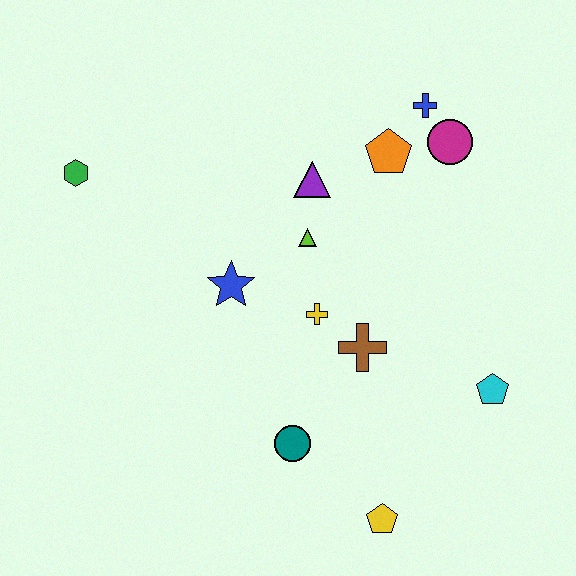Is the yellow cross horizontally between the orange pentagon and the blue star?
Yes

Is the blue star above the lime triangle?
No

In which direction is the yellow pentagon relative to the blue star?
The yellow pentagon is below the blue star.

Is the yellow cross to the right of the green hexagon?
Yes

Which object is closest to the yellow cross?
The brown cross is closest to the yellow cross.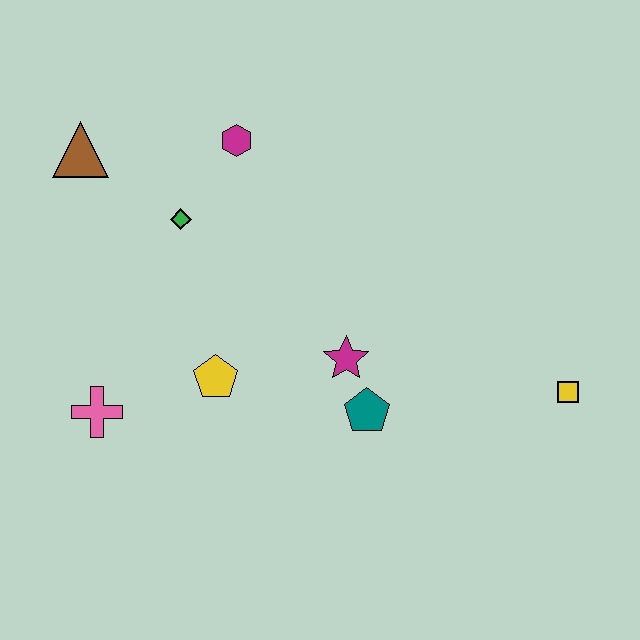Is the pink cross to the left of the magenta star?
Yes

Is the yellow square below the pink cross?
No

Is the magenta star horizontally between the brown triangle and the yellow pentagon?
No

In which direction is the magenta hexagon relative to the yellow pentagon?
The magenta hexagon is above the yellow pentagon.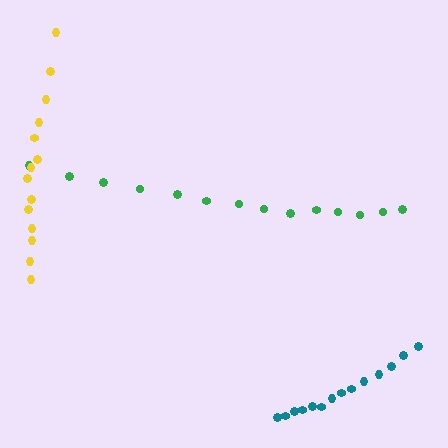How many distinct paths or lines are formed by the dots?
There are 3 distinct paths.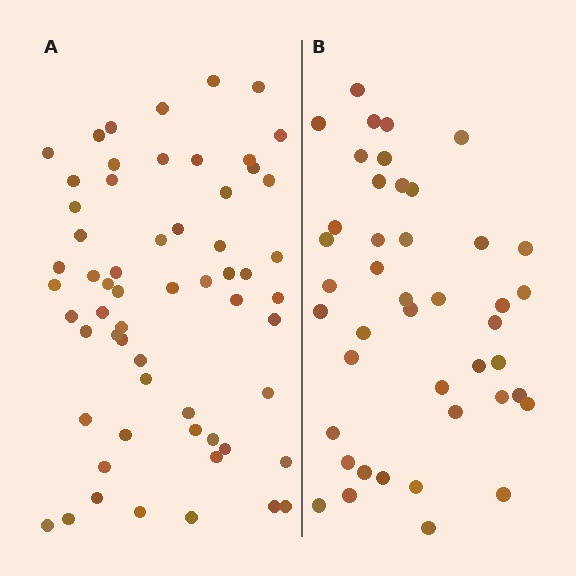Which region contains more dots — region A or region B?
Region A (the left region) has more dots.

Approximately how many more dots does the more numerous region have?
Region A has approximately 15 more dots than region B.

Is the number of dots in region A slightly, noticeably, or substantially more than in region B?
Region A has noticeably more, but not dramatically so. The ratio is roughly 1.4 to 1.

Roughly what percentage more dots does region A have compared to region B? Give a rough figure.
About 40% more.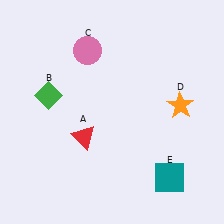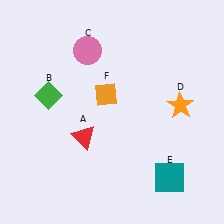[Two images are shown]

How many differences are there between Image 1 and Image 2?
There is 1 difference between the two images.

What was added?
An orange diamond (F) was added in Image 2.